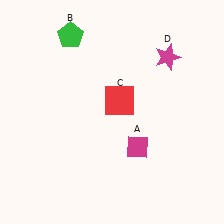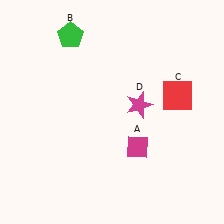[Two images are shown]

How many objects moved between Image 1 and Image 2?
2 objects moved between the two images.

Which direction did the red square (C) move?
The red square (C) moved right.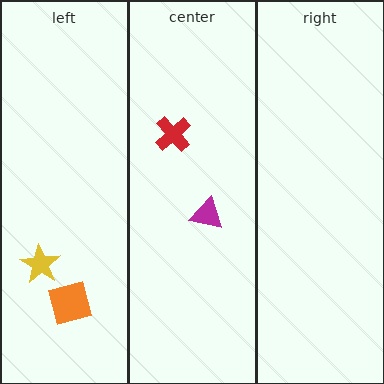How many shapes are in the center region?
2.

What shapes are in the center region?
The magenta triangle, the red cross.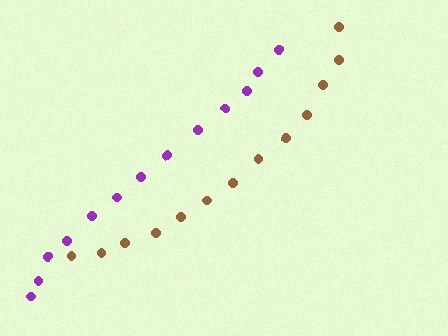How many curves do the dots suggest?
There are 2 distinct paths.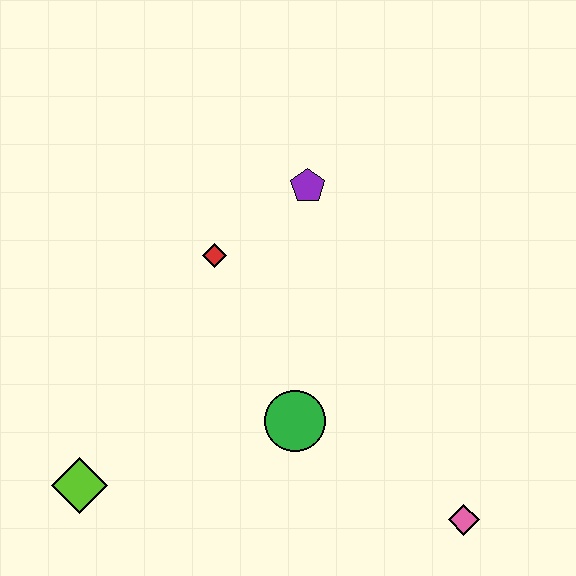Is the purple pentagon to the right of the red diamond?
Yes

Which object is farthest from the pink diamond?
The lime diamond is farthest from the pink diamond.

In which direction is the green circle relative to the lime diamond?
The green circle is to the right of the lime diamond.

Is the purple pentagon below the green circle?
No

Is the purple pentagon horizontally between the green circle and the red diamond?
No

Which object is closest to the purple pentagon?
The red diamond is closest to the purple pentagon.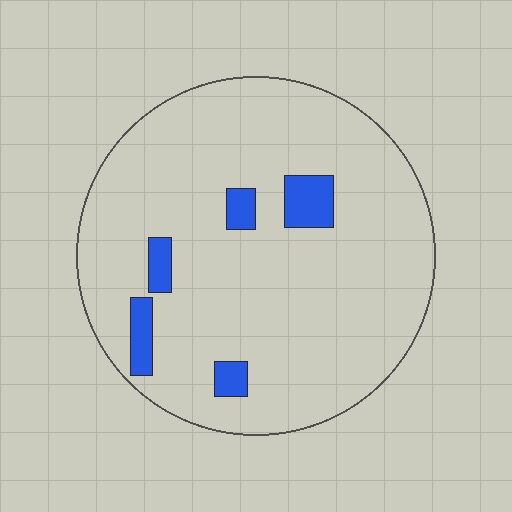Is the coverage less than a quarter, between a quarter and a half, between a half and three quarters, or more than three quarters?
Less than a quarter.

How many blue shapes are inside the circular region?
5.